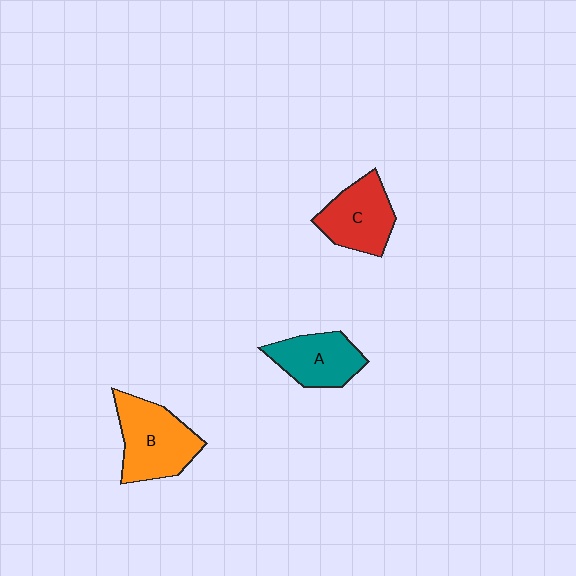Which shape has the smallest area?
Shape A (teal).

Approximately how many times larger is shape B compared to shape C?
Approximately 1.2 times.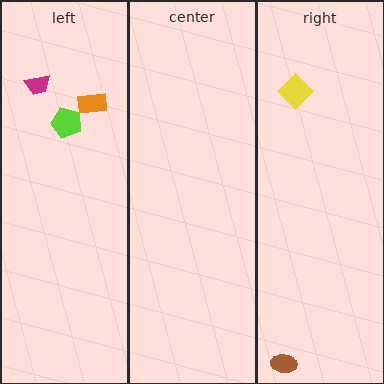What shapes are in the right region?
The brown ellipse, the yellow diamond.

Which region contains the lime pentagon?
The left region.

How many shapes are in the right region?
2.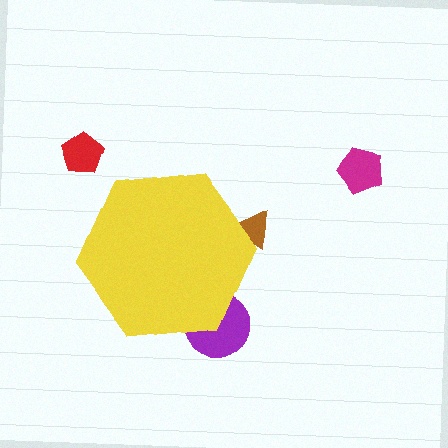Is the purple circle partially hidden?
Yes, the purple circle is partially hidden behind the yellow hexagon.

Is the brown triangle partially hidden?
Yes, the brown triangle is partially hidden behind the yellow hexagon.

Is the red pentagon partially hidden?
No, the red pentagon is fully visible.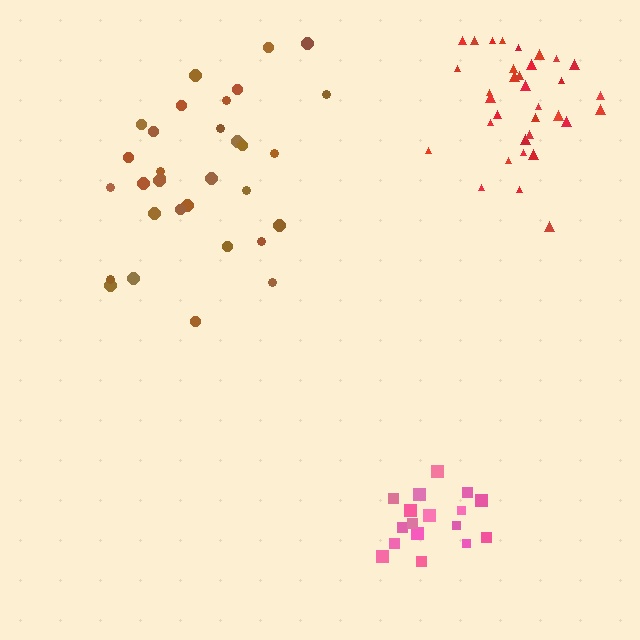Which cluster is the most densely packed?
Pink.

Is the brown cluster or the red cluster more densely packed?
Red.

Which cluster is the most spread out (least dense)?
Brown.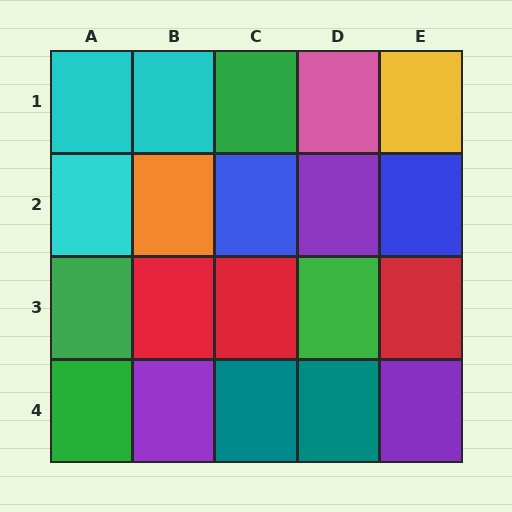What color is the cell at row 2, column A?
Cyan.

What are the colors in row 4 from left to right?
Green, purple, teal, teal, purple.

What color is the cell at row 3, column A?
Green.